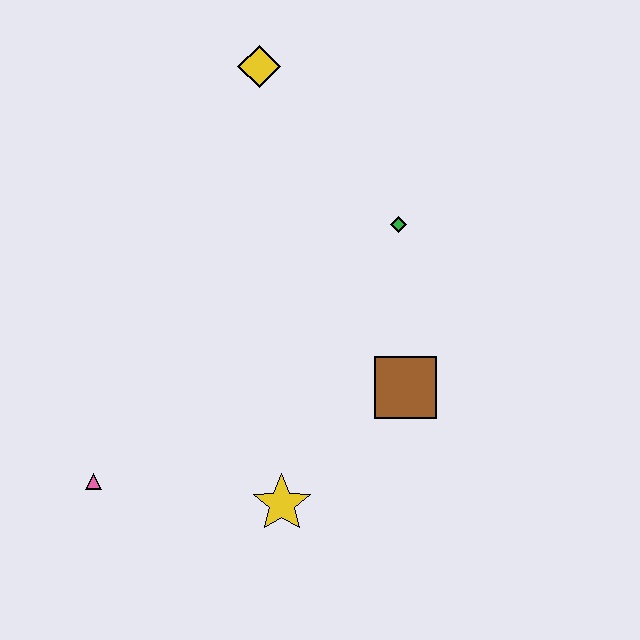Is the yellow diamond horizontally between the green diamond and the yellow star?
No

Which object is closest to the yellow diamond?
The green diamond is closest to the yellow diamond.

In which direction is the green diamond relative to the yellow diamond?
The green diamond is below the yellow diamond.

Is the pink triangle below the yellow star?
No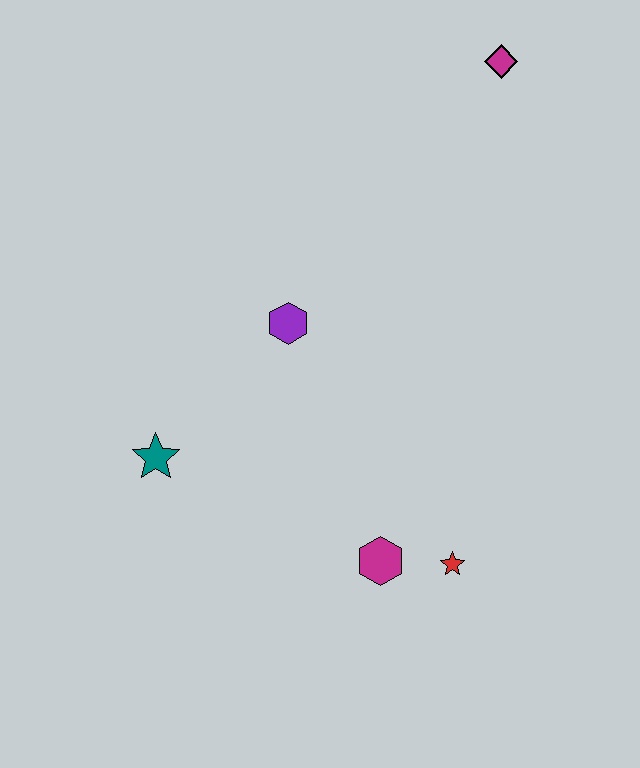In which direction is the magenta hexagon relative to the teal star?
The magenta hexagon is to the right of the teal star.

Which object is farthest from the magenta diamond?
The teal star is farthest from the magenta diamond.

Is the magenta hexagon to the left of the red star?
Yes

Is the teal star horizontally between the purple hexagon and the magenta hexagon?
No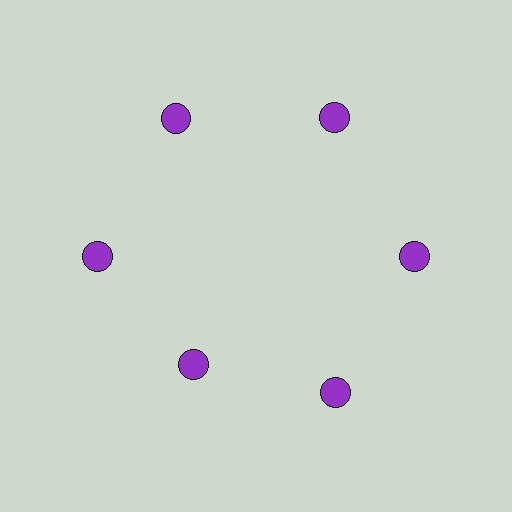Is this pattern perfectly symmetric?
No. The 6 purple circles are arranged in a ring, but one element near the 7 o'clock position is pulled inward toward the center, breaking the 6-fold rotational symmetry.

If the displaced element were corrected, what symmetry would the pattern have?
It would have 6-fold rotational symmetry — the pattern would map onto itself every 60 degrees.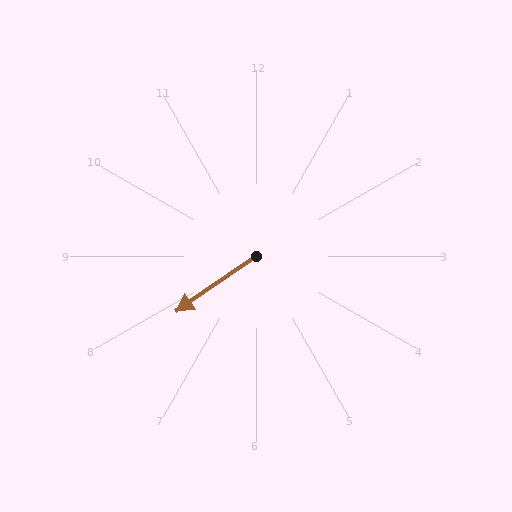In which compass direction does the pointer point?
Southwest.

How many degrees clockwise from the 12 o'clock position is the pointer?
Approximately 235 degrees.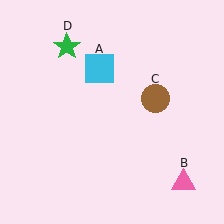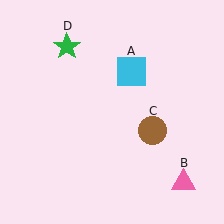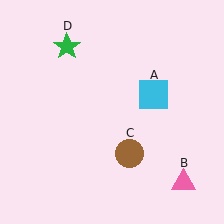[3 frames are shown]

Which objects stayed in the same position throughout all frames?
Pink triangle (object B) and green star (object D) remained stationary.